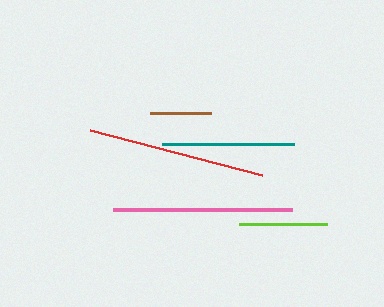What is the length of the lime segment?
The lime segment is approximately 88 pixels long.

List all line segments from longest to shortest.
From longest to shortest: pink, red, teal, lime, brown.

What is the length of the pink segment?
The pink segment is approximately 179 pixels long.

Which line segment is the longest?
The pink line is the longest at approximately 179 pixels.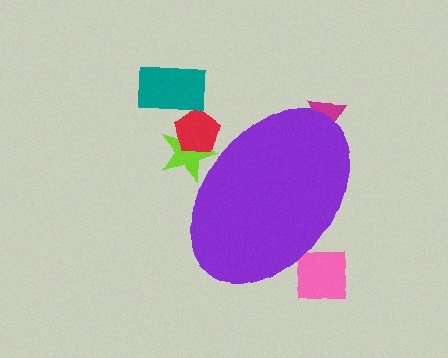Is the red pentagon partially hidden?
Yes, the red pentagon is partially hidden behind the purple ellipse.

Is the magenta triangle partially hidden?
Yes, the magenta triangle is partially hidden behind the purple ellipse.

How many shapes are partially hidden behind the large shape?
4 shapes are partially hidden.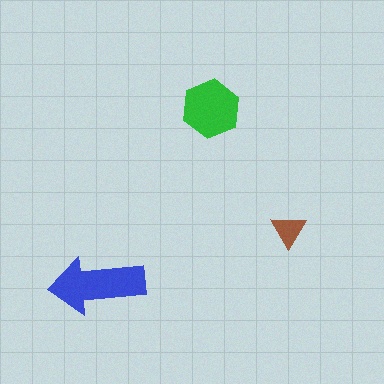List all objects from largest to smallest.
The blue arrow, the green hexagon, the brown triangle.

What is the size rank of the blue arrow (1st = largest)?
1st.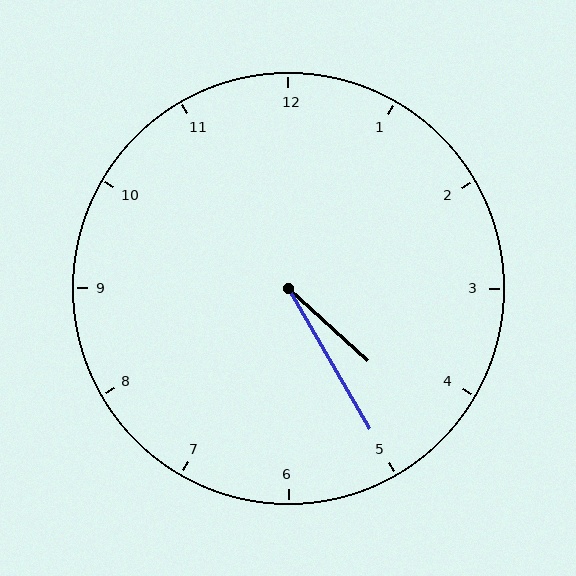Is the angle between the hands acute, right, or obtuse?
It is acute.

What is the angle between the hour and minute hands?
Approximately 18 degrees.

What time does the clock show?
4:25.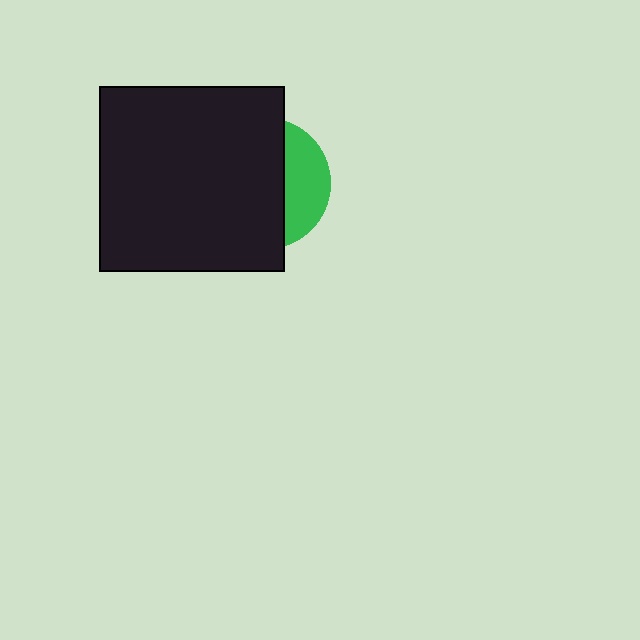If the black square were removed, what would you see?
You would see the complete green circle.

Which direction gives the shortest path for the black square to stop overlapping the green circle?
Moving left gives the shortest separation.